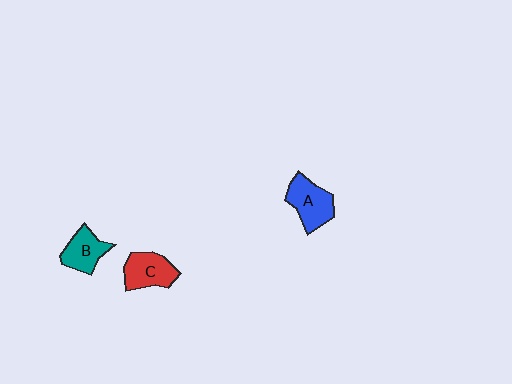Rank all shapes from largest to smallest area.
From largest to smallest: A (blue), C (red), B (teal).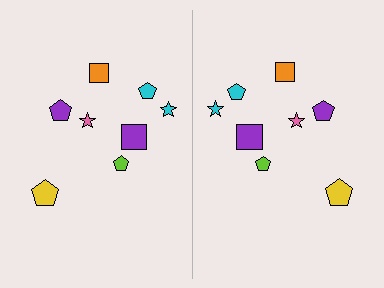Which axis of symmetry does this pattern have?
The pattern has a vertical axis of symmetry running through the center of the image.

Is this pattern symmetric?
Yes, this pattern has bilateral (reflection) symmetry.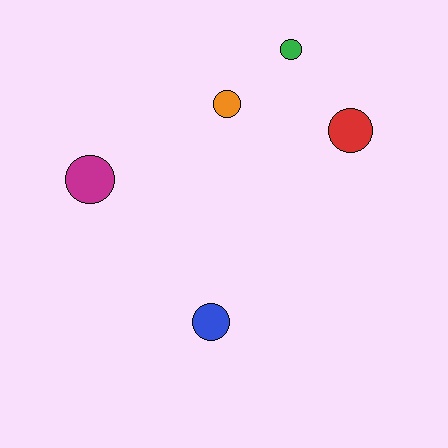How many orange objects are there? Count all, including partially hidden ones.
There is 1 orange object.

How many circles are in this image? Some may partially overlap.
There are 5 circles.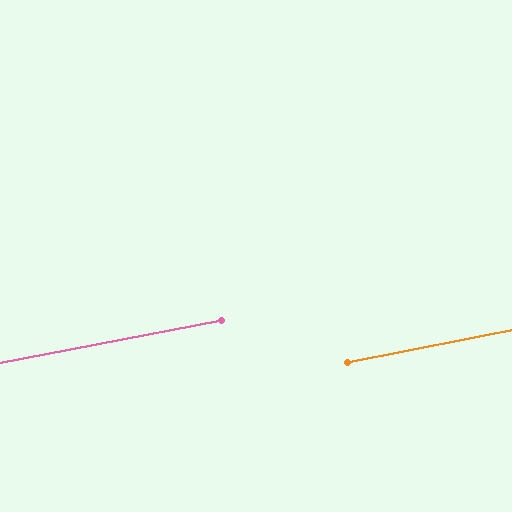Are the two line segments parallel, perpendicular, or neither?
Parallel — their directions differ by only 0.3°.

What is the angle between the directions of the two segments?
Approximately 0 degrees.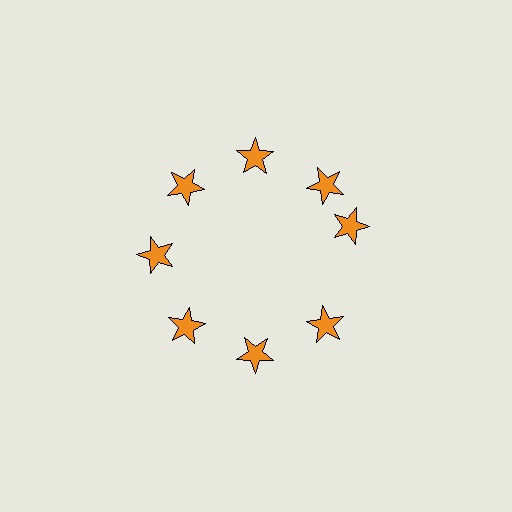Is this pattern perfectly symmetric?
No. The 8 orange stars are arranged in a ring, but one element near the 3 o'clock position is rotated out of alignment along the ring, breaking the 8-fold rotational symmetry.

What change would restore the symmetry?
The symmetry would be restored by rotating it back into even spacing with its neighbors so that all 8 stars sit at equal angles and equal distance from the center.